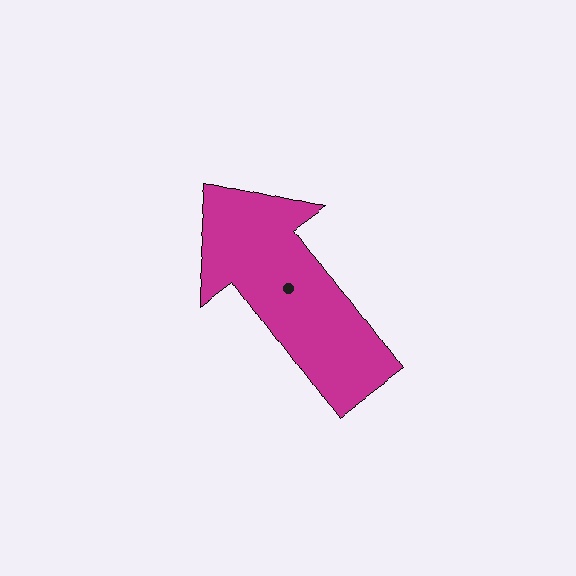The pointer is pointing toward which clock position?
Roughly 11 o'clock.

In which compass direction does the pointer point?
Northwest.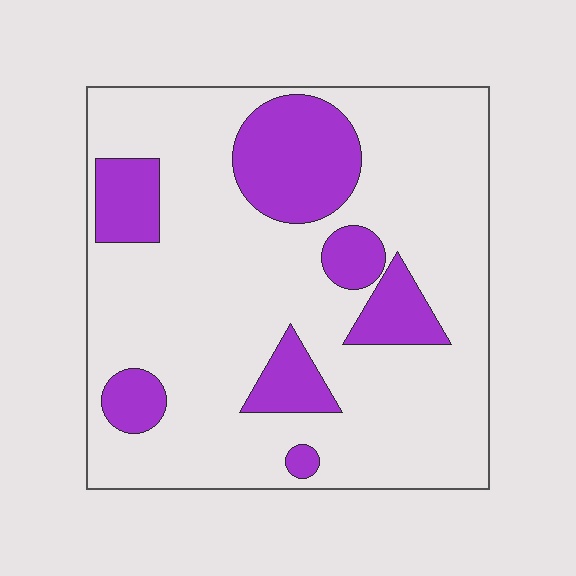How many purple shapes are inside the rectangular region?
7.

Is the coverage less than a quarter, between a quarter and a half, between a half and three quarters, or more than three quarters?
Less than a quarter.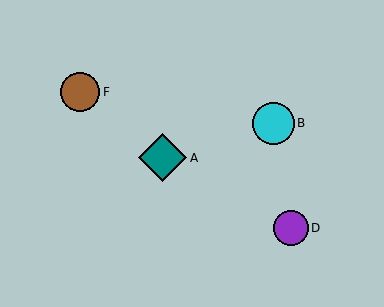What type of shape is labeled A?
Shape A is a teal diamond.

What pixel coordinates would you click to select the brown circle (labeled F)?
Click at (80, 92) to select the brown circle F.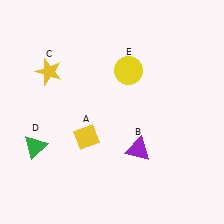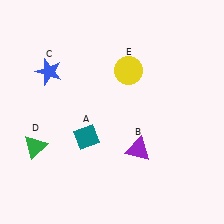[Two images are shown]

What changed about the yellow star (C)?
In Image 1, C is yellow. In Image 2, it changed to blue.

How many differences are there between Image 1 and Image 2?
There are 2 differences between the two images.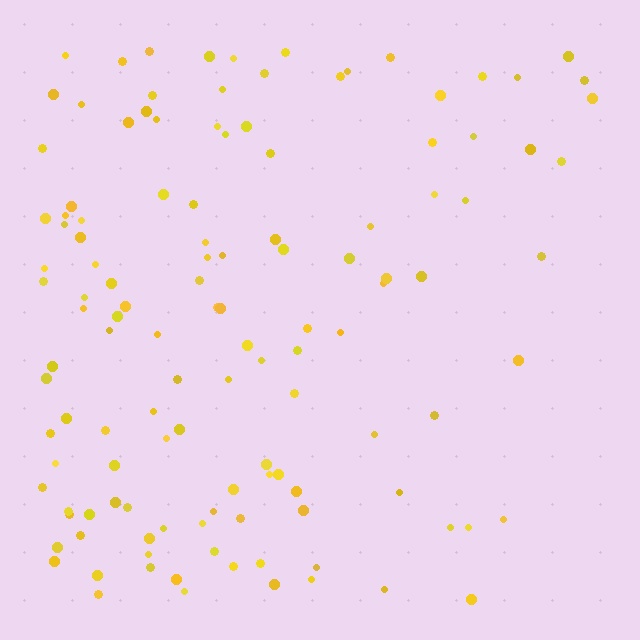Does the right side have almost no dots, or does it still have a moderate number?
Still a moderate number, just noticeably fewer than the left.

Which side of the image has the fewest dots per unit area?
The right.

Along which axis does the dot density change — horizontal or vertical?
Horizontal.